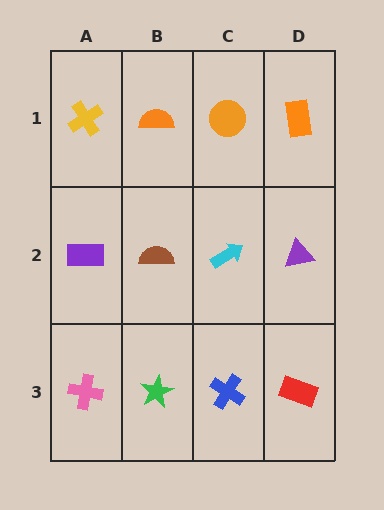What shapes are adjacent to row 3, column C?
A cyan arrow (row 2, column C), a green star (row 3, column B), a red rectangle (row 3, column D).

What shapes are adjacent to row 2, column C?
An orange circle (row 1, column C), a blue cross (row 3, column C), a brown semicircle (row 2, column B), a purple triangle (row 2, column D).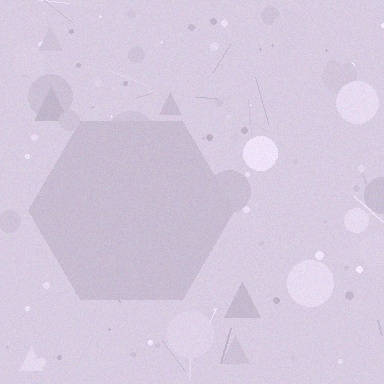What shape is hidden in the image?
A hexagon is hidden in the image.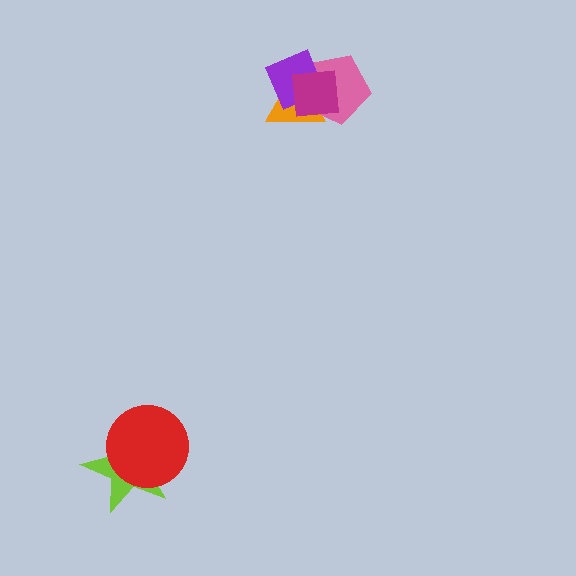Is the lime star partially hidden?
Yes, it is partially covered by another shape.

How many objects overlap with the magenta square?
3 objects overlap with the magenta square.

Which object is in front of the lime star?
The red circle is in front of the lime star.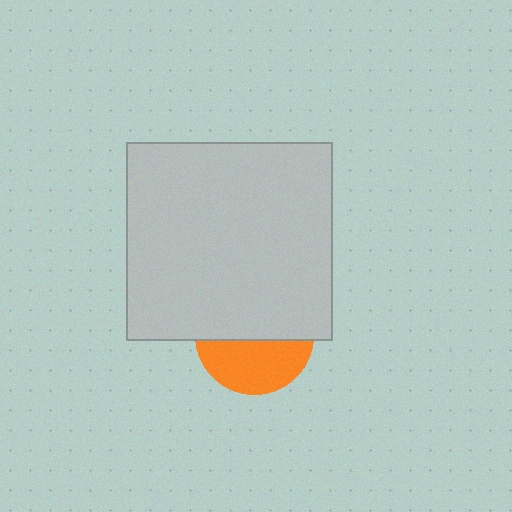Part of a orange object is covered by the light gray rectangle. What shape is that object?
It is a circle.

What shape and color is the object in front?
The object in front is a light gray rectangle.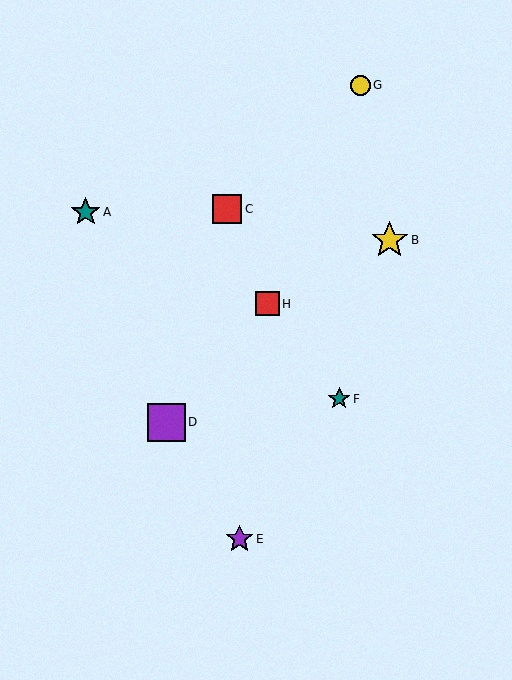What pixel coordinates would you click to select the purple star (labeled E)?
Click at (240, 539) to select the purple star E.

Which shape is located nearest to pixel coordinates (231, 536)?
The purple star (labeled E) at (240, 539) is nearest to that location.